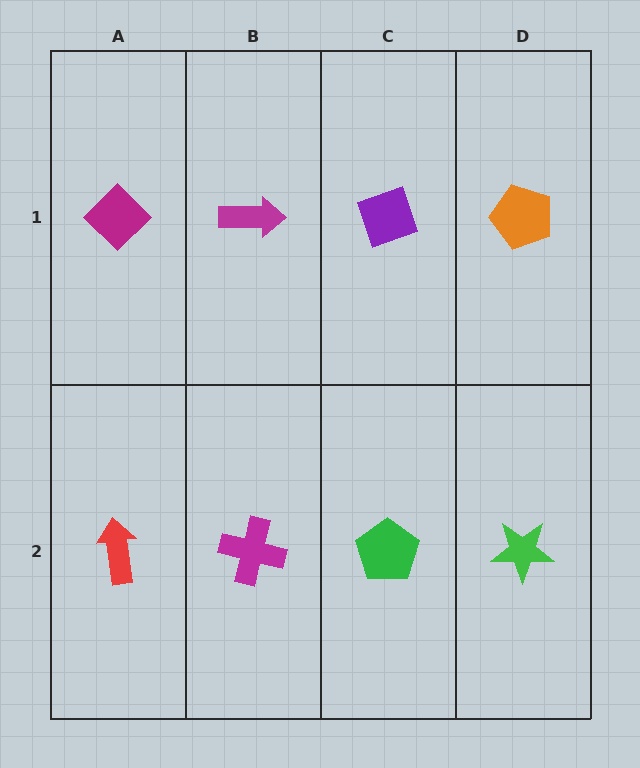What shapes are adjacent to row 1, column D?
A green star (row 2, column D), a purple diamond (row 1, column C).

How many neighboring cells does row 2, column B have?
3.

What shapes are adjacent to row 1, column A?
A red arrow (row 2, column A), a magenta arrow (row 1, column B).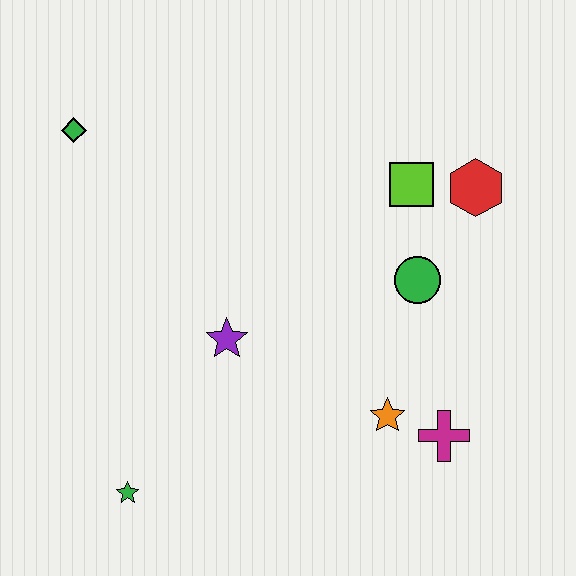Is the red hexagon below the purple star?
No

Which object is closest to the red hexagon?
The lime square is closest to the red hexagon.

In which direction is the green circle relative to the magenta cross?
The green circle is above the magenta cross.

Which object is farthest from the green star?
The red hexagon is farthest from the green star.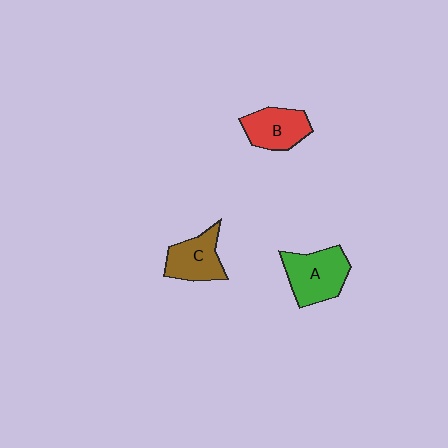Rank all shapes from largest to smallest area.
From largest to smallest: A (green), B (red), C (brown).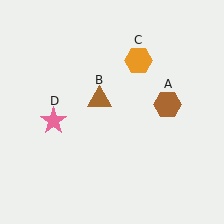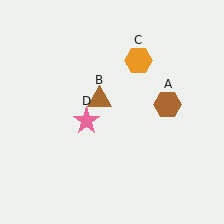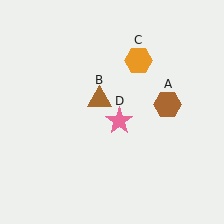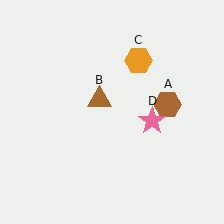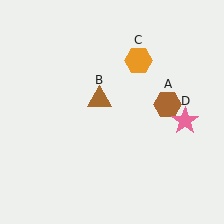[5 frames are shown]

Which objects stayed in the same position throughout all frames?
Brown hexagon (object A) and brown triangle (object B) and orange hexagon (object C) remained stationary.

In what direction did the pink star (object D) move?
The pink star (object D) moved right.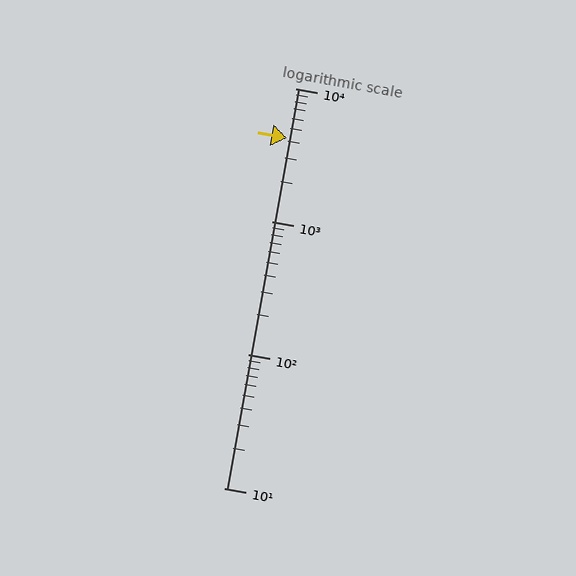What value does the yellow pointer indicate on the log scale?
The pointer indicates approximately 4200.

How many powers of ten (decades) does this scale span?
The scale spans 3 decades, from 10 to 10000.